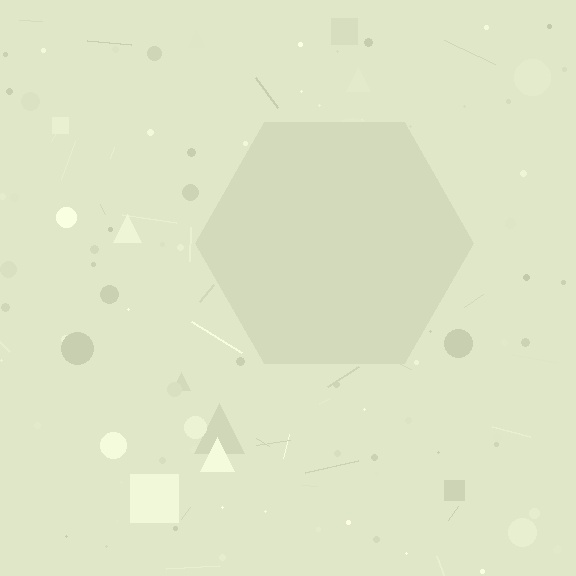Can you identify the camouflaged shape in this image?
The camouflaged shape is a hexagon.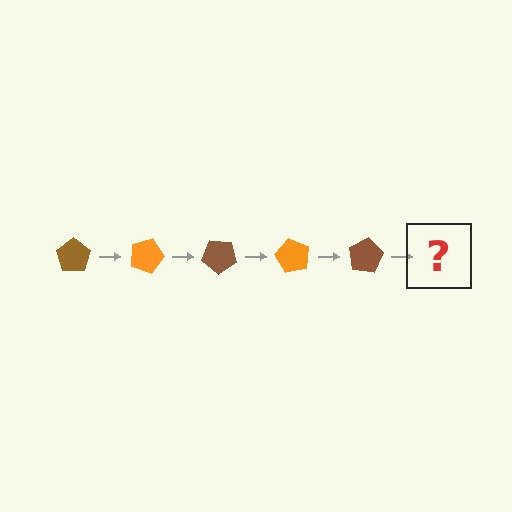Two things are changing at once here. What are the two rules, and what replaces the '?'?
The two rules are that it rotates 20 degrees each step and the color cycles through brown and orange. The '?' should be an orange pentagon, rotated 100 degrees from the start.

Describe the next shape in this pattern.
It should be an orange pentagon, rotated 100 degrees from the start.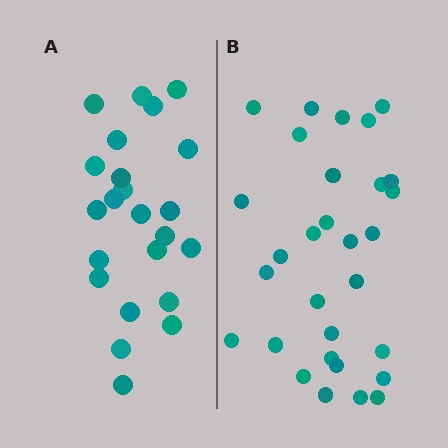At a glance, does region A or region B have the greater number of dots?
Region B (the right region) has more dots.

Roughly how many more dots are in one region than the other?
Region B has roughly 8 or so more dots than region A.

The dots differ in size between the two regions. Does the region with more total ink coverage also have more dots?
No. Region A has more total ink coverage because its dots are larger, but region B actually contains more individual dots. Total area can be misleading — the number of items is what matters here.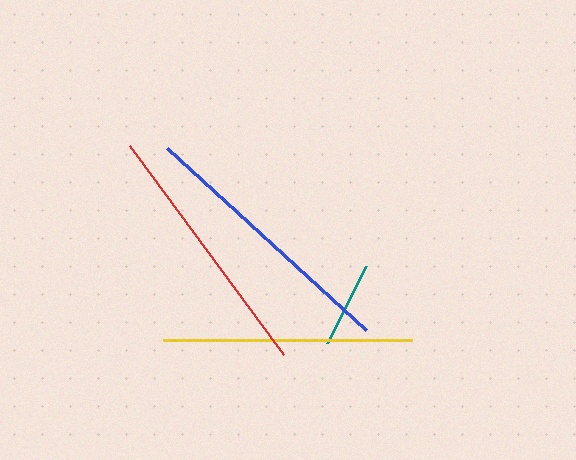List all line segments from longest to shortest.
From longest to shortest: blue, red, yellow, teal.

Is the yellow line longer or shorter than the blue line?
The blue line is longer than the yellow line.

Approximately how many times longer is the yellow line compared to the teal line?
The yellow line is approximately 2.9 times the length of the teal line.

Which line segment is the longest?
The blue line is the longest at approximately 270 pixels.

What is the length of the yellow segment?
The yellow segment is approximately 250 pixels long.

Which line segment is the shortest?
The teal line is the shortest at approximately 86 pixels.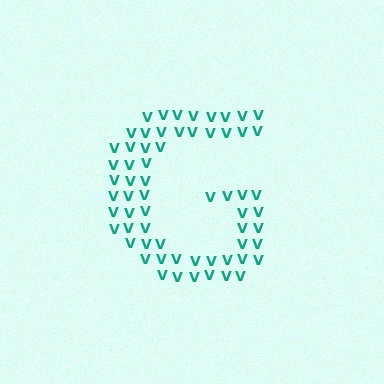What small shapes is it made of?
It is made of small letter V's.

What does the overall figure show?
The overall figure shows the letter G.